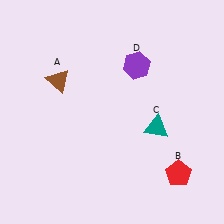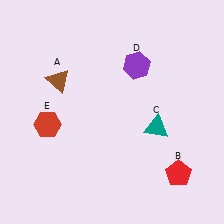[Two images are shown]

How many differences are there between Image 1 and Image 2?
There is 1 difference between the two images.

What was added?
A red hexagon (E) was added in Image 2.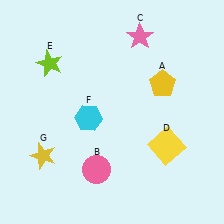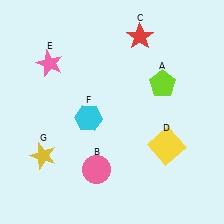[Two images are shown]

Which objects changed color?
A changed from yellow to lime. C changed from pink to red. E changed from lime to pink.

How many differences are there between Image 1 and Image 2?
There are 3 differences between the two images.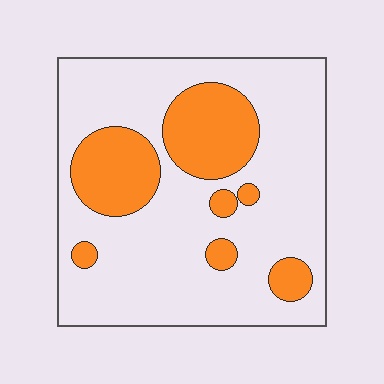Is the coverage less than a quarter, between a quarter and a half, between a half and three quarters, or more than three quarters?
Less than a quarter.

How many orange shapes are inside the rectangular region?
7.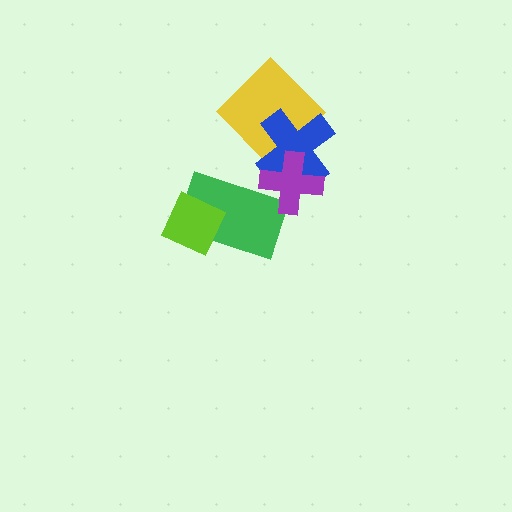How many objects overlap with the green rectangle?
2 objects overlap with the green rectangle.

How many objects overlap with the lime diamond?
1 object overlaps with the lime diamond.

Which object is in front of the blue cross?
The purple cross is in front of the blue cross.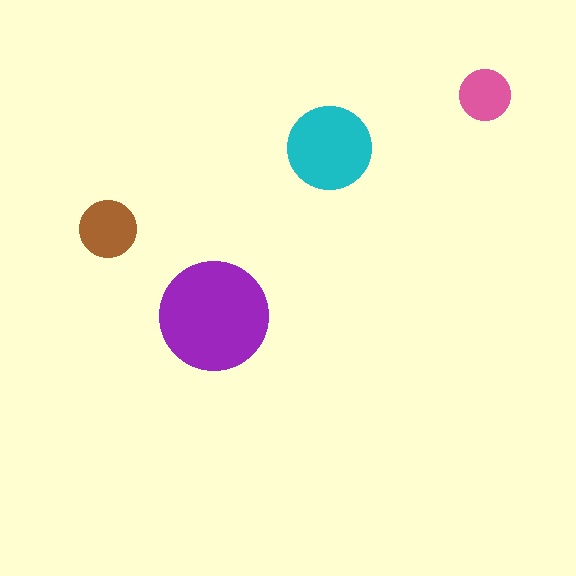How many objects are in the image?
There are 4 objects in the image.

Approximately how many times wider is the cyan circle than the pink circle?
About 1.5 times wider.